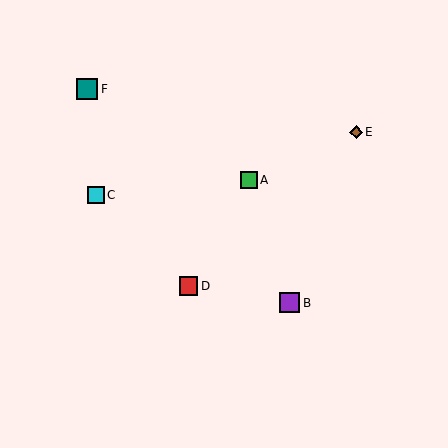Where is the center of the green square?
The center of the green square is at (249, 180).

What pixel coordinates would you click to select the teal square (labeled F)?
Click at (87, 89) to select the teal square F.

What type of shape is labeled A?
Shape A is a green square.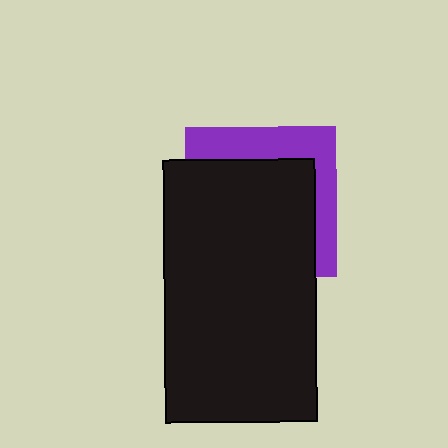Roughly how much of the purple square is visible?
A small part of it is visible (roughly 33%).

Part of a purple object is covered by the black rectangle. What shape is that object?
It is a square.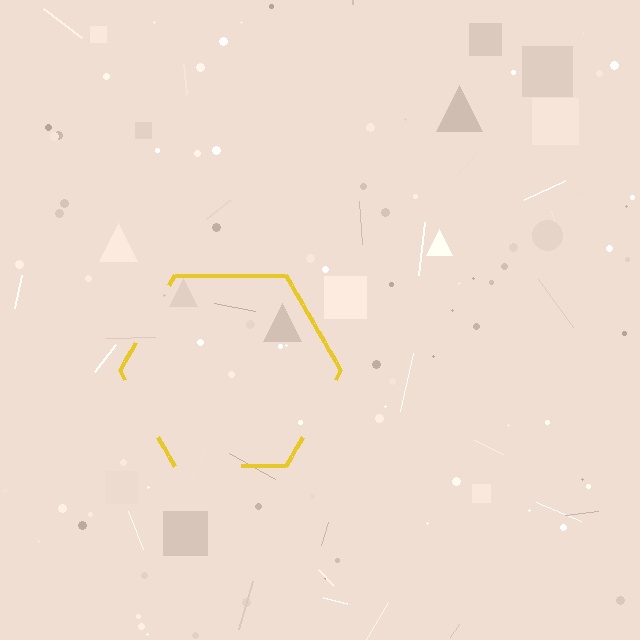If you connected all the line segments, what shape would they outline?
They would outline a hexagon.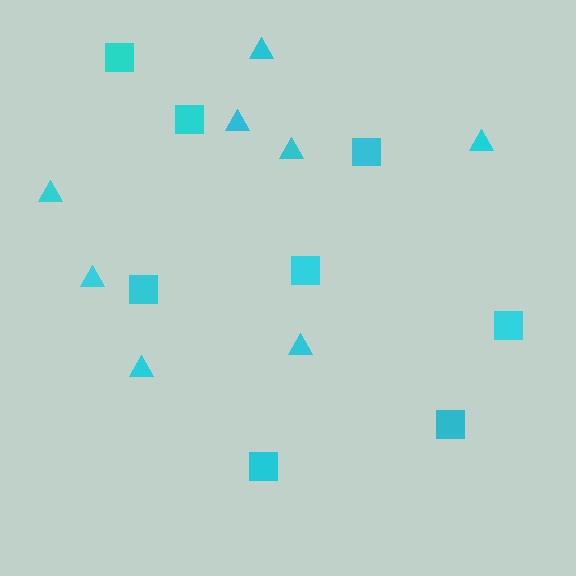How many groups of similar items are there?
There are 2 groups: one group of triangles (8) and one group of squares (8).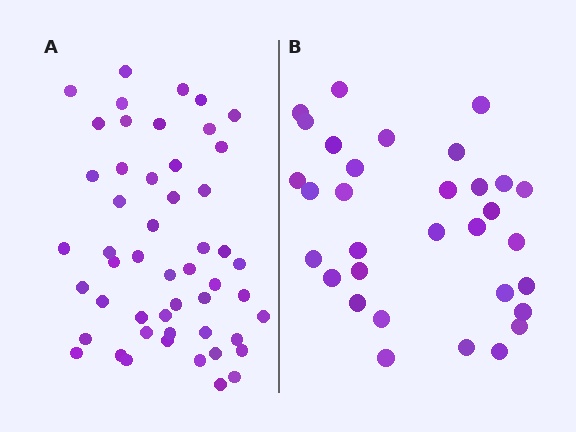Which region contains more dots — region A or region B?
Region A (the left region) has more dots.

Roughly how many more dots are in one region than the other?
Region A has approximately 20 more dots than region B.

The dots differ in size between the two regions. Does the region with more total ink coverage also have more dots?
No. Region B has more total ink coverage because its dots are larger, but region A actually contains more individual dots. Total area can be misleading — the number of items is what matters here.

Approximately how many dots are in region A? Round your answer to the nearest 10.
About 50 dots. (The exact count is 51, which rounds to 50.)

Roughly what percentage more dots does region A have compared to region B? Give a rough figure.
About 60% more.